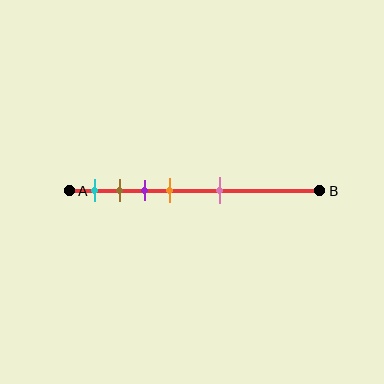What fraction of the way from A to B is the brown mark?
The brown mark is approximately 20% (0.2) of the way from A to B.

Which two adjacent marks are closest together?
The brown and purple marks are the closest adjacent pair.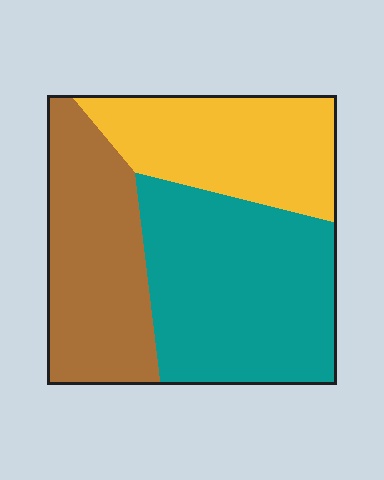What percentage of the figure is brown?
Brown takes up about one third (1/3) of the figure.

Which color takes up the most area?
Teal, at roughly 40%.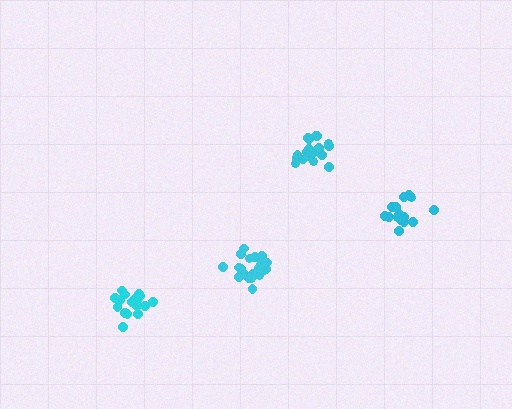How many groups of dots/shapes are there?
There are 4 groups.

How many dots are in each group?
Group 1: 19 dots, Group 2: 18 dots, Group 3: 18 dots, Group 4: 21 dots (76 total).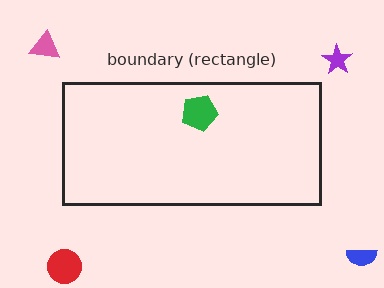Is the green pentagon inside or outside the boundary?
Inside.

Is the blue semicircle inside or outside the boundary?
Outside.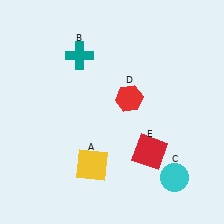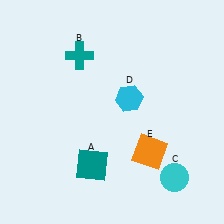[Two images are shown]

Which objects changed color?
A changed from yellow to teal. D changed from red to cyan. E changed from red to orange.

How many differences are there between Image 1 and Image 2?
There are 3 differences between the two images.